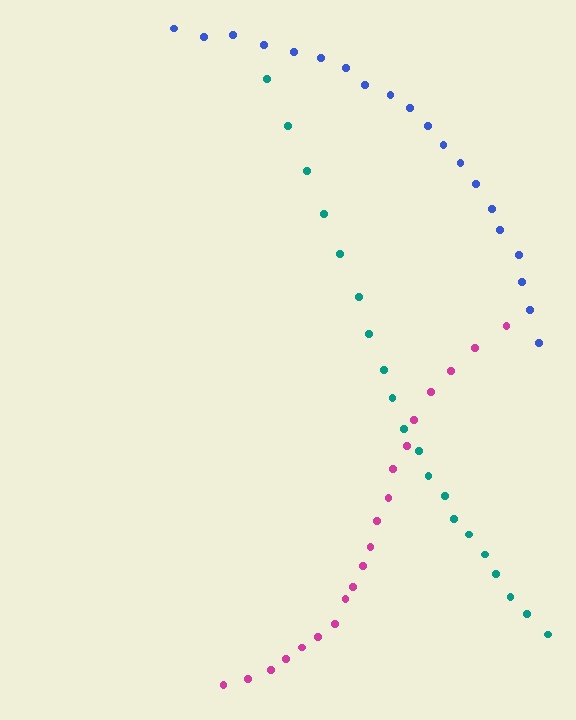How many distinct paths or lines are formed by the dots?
There are 3 distinct paths.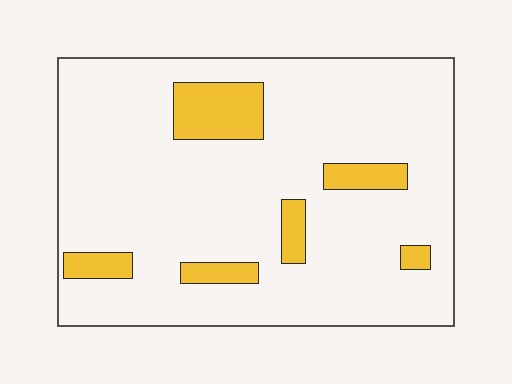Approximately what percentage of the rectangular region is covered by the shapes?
Approximately 15%.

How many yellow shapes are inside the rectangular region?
6.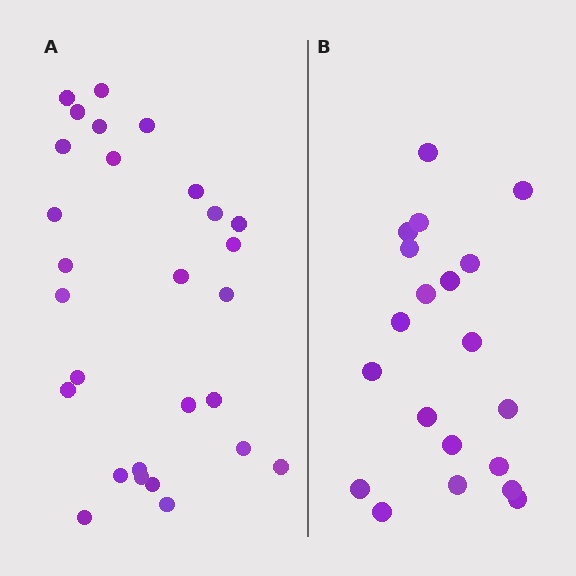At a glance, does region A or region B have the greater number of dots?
Region A (the left region) has more dots.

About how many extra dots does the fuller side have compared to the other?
Region A has roughly 8 or so more dots than region B.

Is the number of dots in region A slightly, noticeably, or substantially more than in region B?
Region A has noticeably more, but not dramatically so. The ratio is roughly 1.4 to 1.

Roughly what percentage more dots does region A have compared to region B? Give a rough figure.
About 40% more.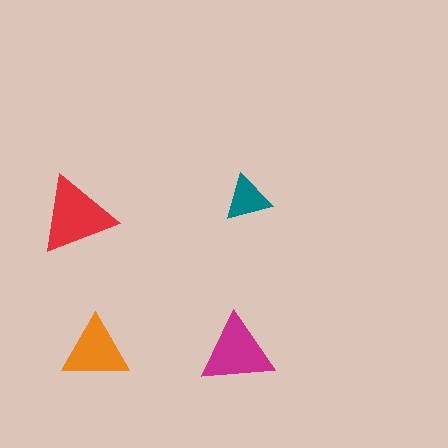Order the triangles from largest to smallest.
the red one, the magenta one, the orange one, the teal one.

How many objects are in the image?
There are 4 objects in the image.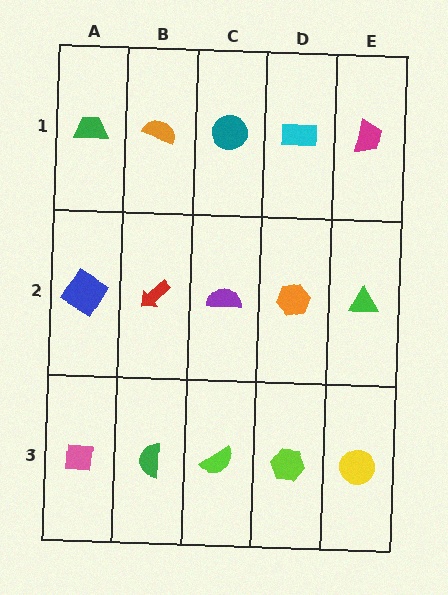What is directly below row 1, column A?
A blue diamond.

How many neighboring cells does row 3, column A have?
2.